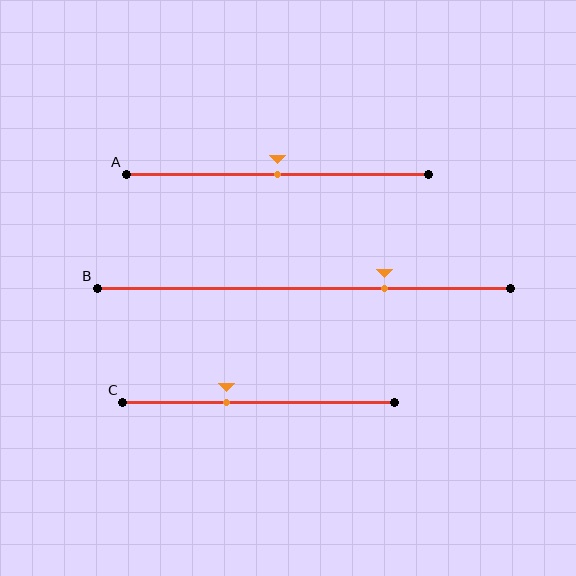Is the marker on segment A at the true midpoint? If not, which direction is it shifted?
Yes, the marker on segment A is at the true midpoint.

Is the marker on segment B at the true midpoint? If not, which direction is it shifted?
No, the marker on segment B is shifted to the right by about 20% of the segment length.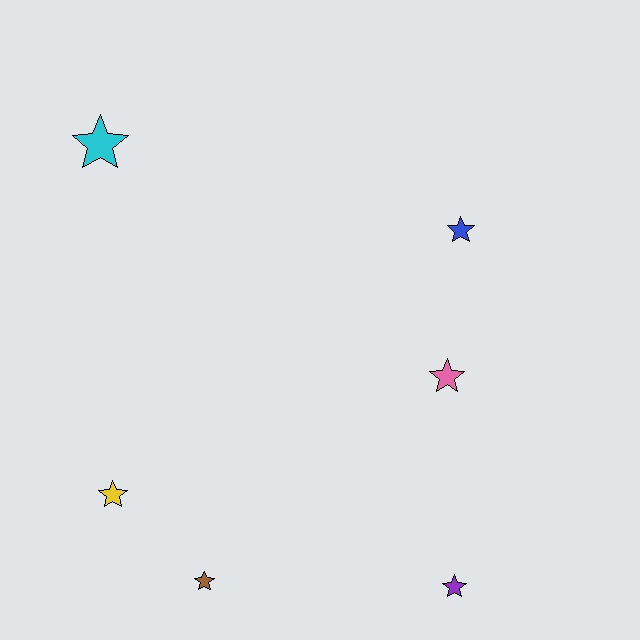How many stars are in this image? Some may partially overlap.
There are 6 stars.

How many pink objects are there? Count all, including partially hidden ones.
There is 1 pink object.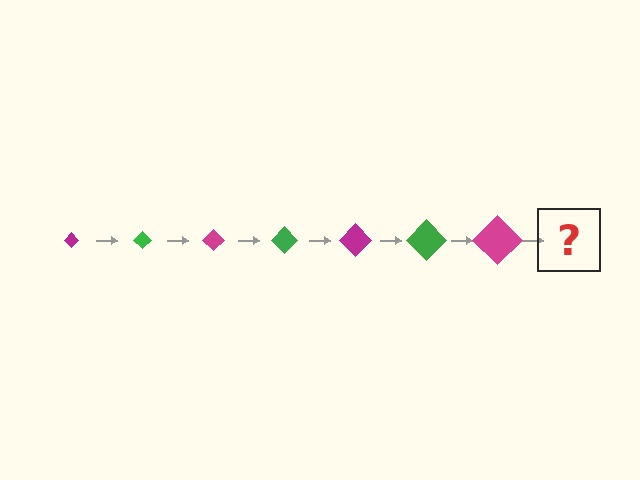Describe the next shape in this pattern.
It should be a green diamond, larger than the previous one.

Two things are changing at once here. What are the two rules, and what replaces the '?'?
The two rules are that the diamond grows larger each step and the color cycles through magenta and green. The '?' should be a green diamond, larger than the previous one.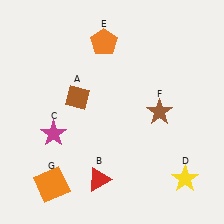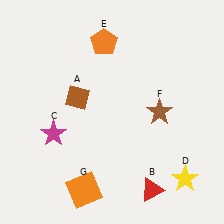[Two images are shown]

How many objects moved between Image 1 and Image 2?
2 objects moved between the two images.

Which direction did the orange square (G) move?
The orange square (G) moved right.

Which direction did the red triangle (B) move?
The red triangle (B) moved right.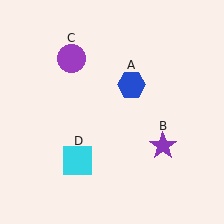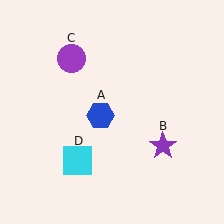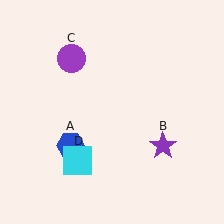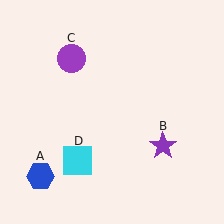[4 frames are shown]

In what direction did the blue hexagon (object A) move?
The blue hexagon (object A) moved down and to the left.